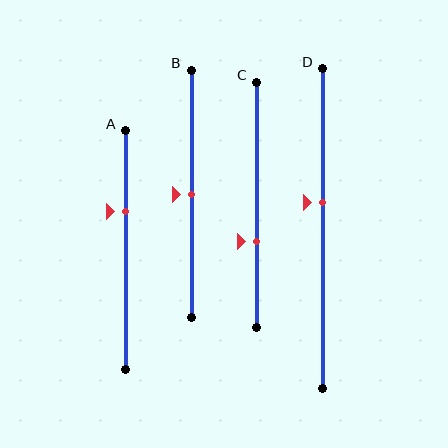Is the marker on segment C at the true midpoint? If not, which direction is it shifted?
No, the marker on segment C is shifted downward by about 15% of the segment length.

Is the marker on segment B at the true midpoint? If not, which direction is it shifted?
Yes, the marker on segment B is at the true midpoint.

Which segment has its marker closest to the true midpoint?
Segment B has its marker closest to the true midpoint.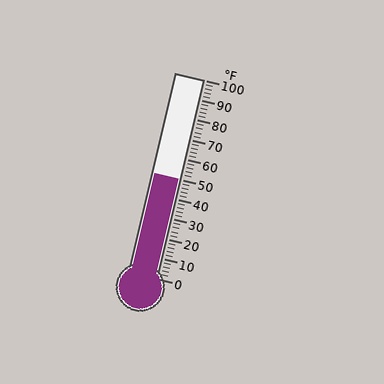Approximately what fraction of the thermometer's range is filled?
The thermometer is filled to approximately 50% of its range.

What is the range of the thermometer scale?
The thermometer scale ranges from 0°F to 100°F.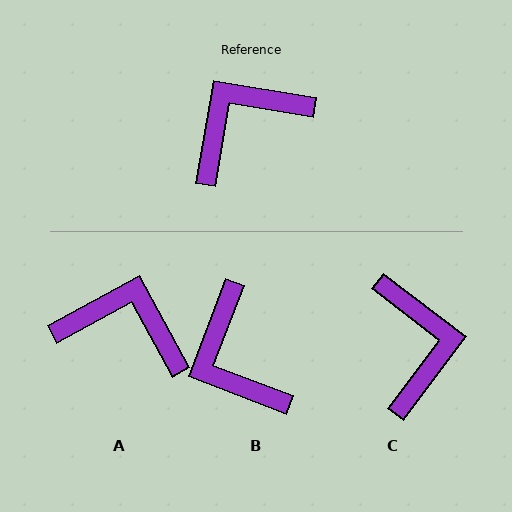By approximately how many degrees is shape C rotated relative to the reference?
Approximately 118 degrees clockwise.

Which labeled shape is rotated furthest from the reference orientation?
C, about 118 degrees away.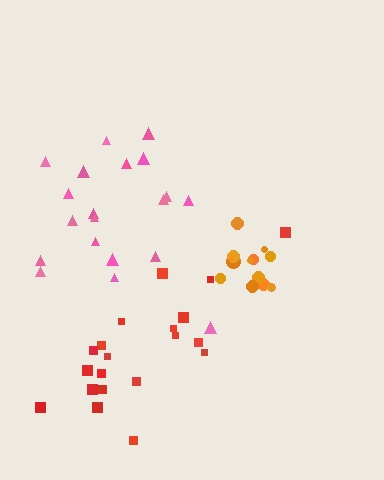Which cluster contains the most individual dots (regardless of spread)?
Pink (20).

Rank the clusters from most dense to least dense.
orange, pink, red.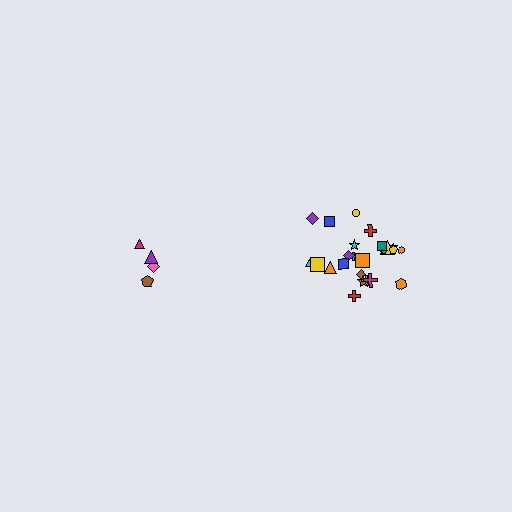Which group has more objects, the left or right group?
The right group.